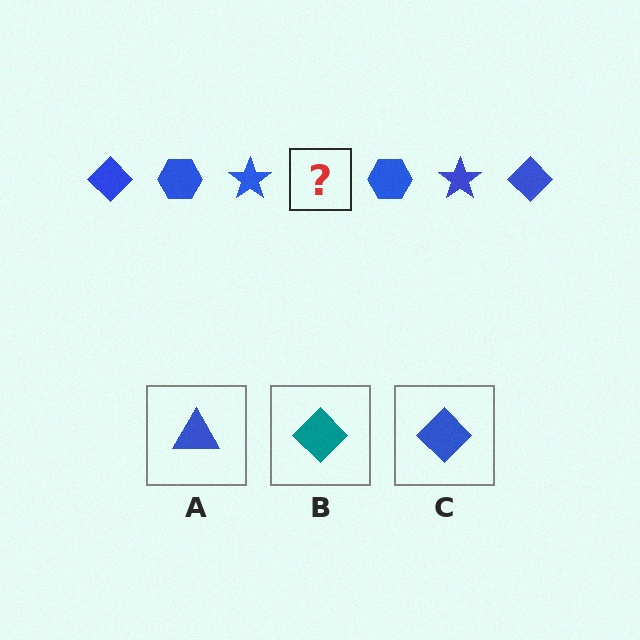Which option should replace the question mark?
Option C.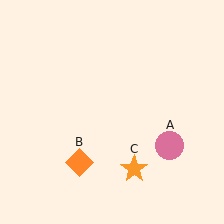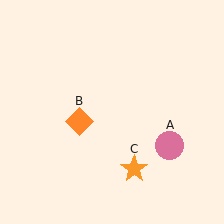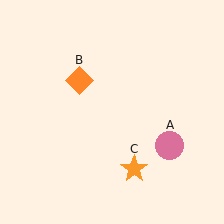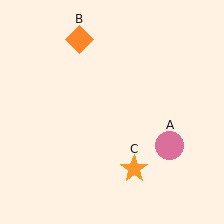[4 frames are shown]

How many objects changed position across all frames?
1 object changed position: orange diamond (object B).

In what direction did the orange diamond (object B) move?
The orange diamond (object B) moved up.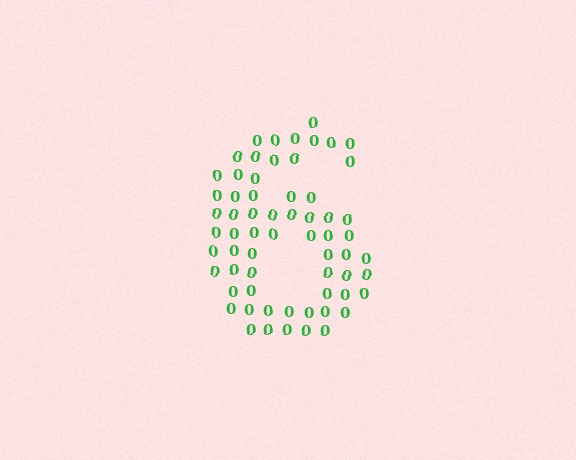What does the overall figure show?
The overall figure shows the digit 6.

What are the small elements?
The small elements are digit 0's.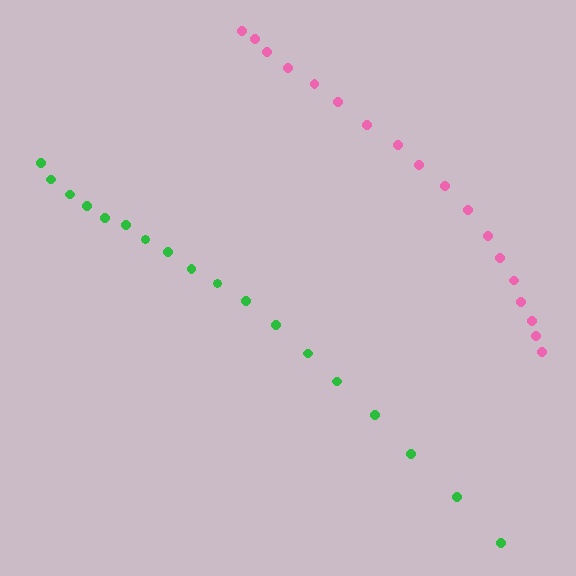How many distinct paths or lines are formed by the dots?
There are 2 distinct paths.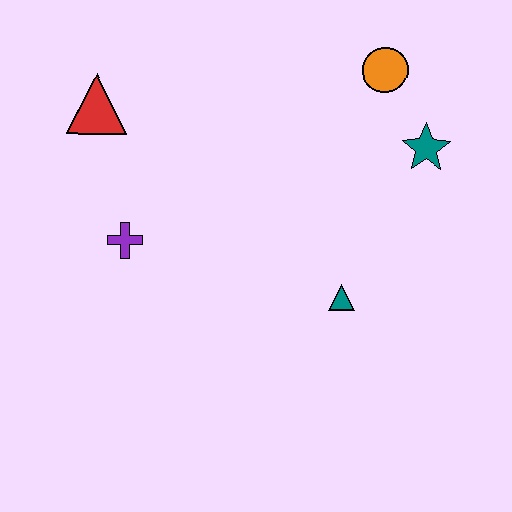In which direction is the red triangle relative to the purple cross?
The red triangle is above the purple cross.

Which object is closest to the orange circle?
The teal star is closest to the orange circle.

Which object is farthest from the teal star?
The red triangle is farthest from the teal star.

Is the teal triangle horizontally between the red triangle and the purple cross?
No